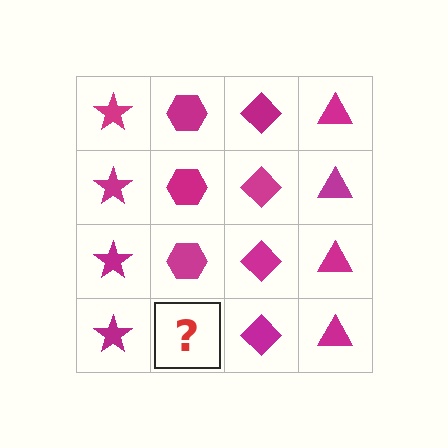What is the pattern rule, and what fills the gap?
The rule is that each column has a consistent shape. The gap should be filled with a magenta hexagon.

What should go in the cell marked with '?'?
The missing cell should contain a magenta hexagon.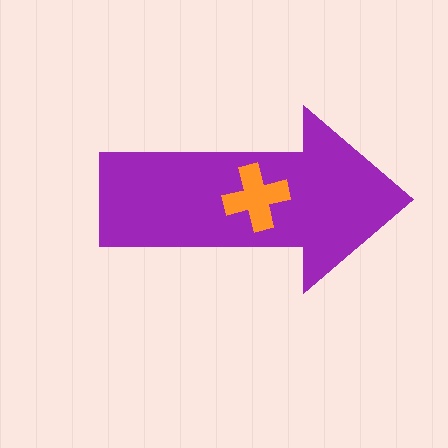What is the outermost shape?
The purple arrow.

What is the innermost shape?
The orange cross.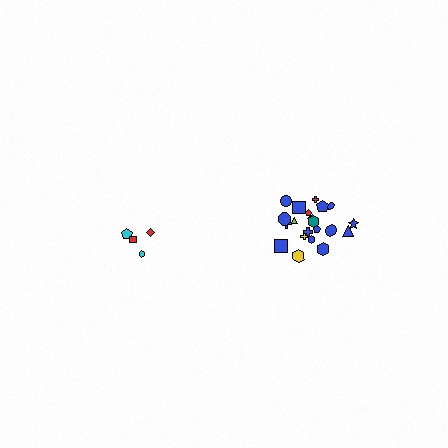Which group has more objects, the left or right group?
The right group.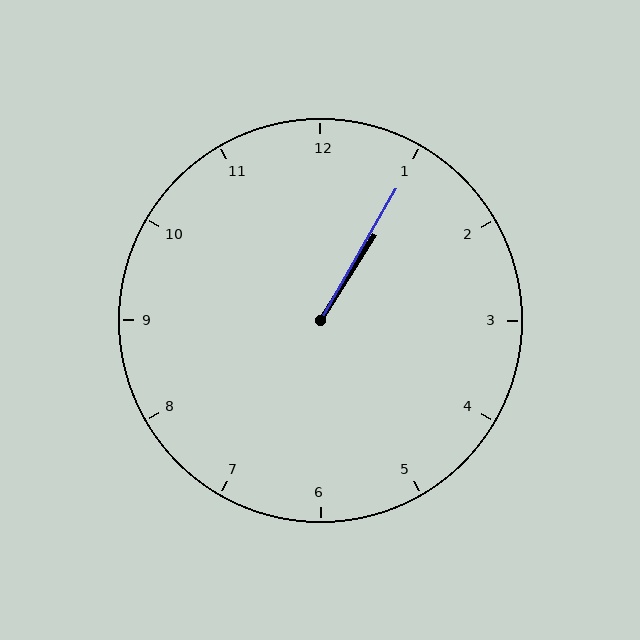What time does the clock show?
1:05.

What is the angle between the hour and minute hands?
Approximately 2 degrees.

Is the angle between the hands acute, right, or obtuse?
It is acute.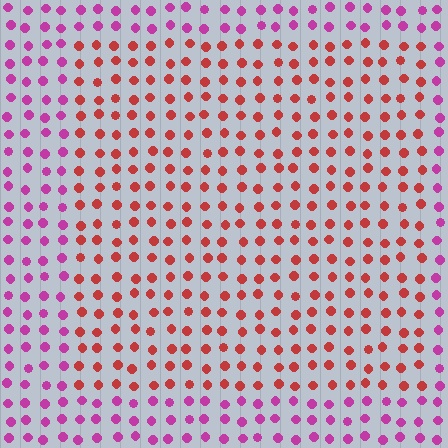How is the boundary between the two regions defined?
The boundary is defined purely by a slight shift in hue (about 46 degrees). Spacing, size, and orientation are identical on both sides.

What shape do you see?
I see a rectangle.